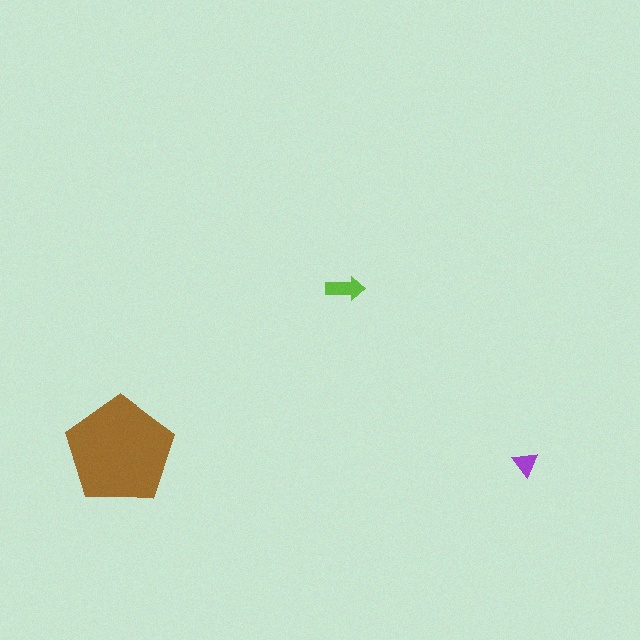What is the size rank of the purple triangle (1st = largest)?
3rd.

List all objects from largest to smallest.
The brown pentagon, the lime arrow, the purple triangle.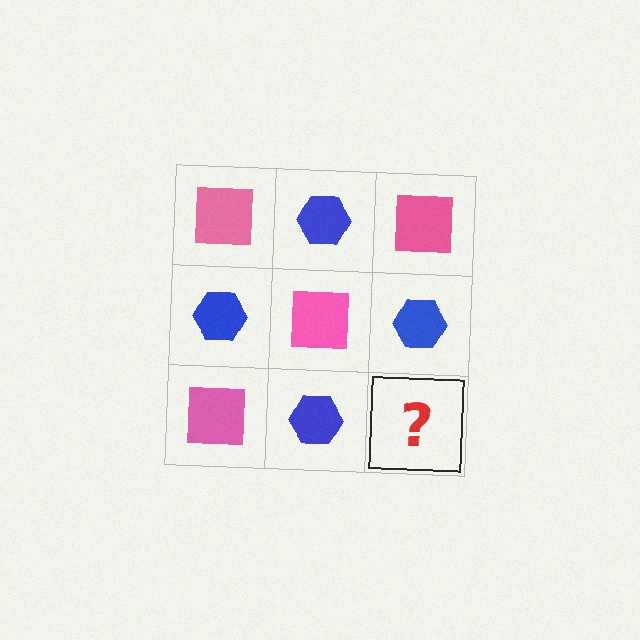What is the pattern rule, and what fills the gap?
The rule is that it alternates pink square and blue hexagon in a checkerboard pattern. The gap should be filled with a pink square.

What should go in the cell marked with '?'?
The missing cell should contain a pink square.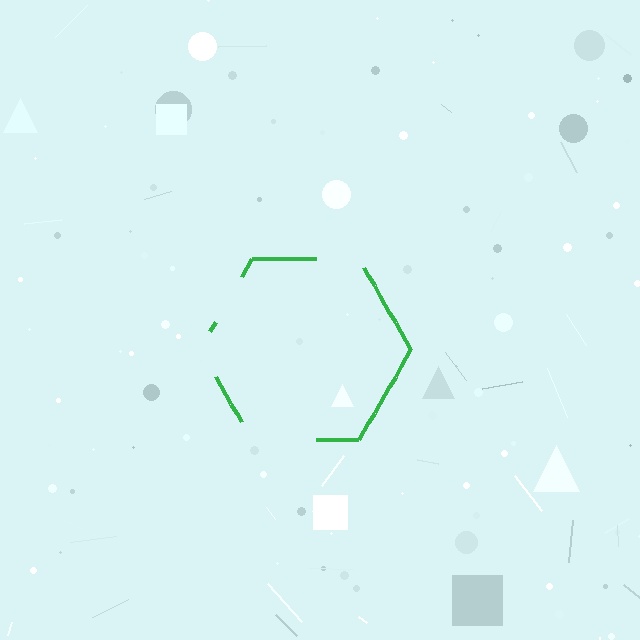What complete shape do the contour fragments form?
The contour fragments form a hexagon.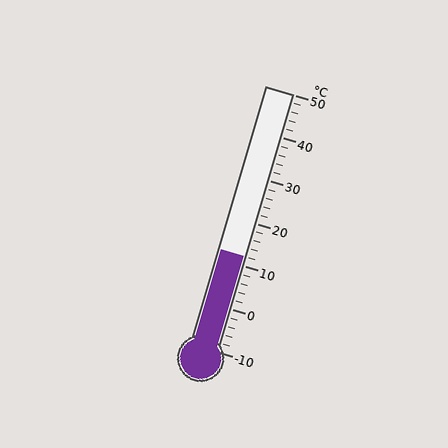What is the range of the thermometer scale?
The thermometer scale ranges from -10°C to 50°C.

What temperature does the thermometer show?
The thermometer shows approximately 12°C.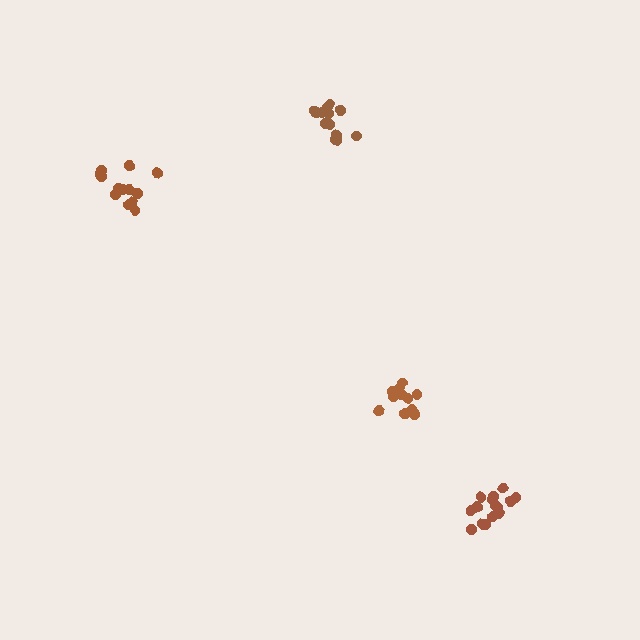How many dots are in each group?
Group 1: 13 dots, Group 2: 13 dots, Group 3: 11 dots, Group 4: 15 dots (52 total).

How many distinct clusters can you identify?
There are 4 distinct clusters.